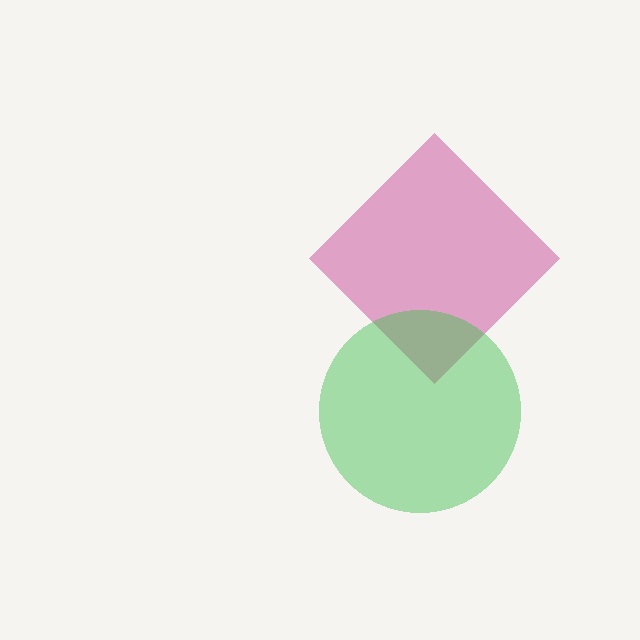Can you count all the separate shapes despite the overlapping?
Yes, there are 2 separate shapes.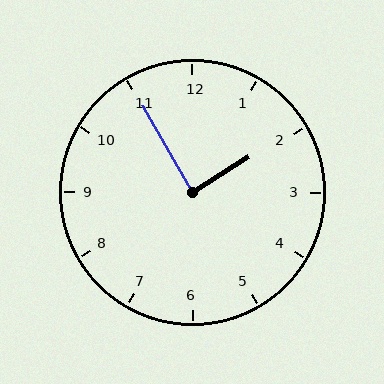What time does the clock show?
1:55.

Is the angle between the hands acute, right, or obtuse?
It is right.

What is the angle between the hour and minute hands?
Approximately 88 degrees.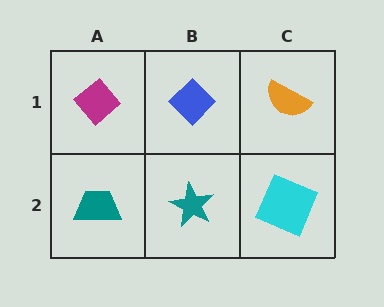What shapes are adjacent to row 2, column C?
An orange semicircle (row 1, column C), a teal star (row 2, column B).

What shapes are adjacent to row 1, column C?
A cyan square (row 2, column C), a blue diamond (row 1, column B).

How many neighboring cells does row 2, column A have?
2.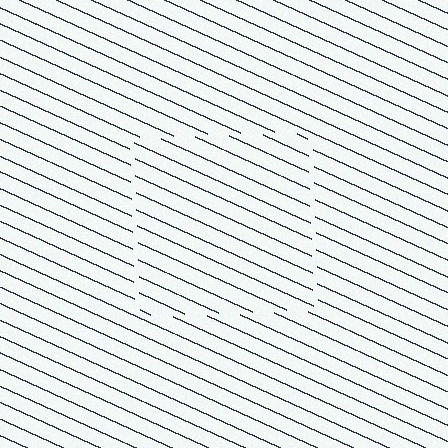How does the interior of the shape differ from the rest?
The interior of the shape contains the same grating, shifted by half a period — the contour is defined by the phase discontinuity where line-ends from the inner and outer gratings abut.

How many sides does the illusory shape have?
4 sides — the line-ends trace a square.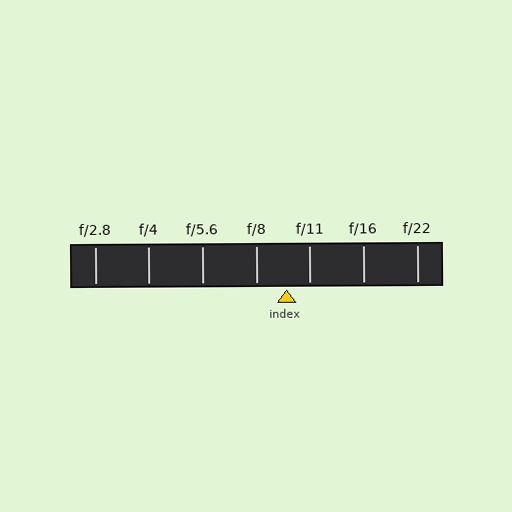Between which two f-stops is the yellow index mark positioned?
The index mark is between f/8 and f/11.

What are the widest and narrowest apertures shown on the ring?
The widest aperture shown is f/2.8 and the narrowest is f/22.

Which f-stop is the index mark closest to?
The index mark is closest to f/11.